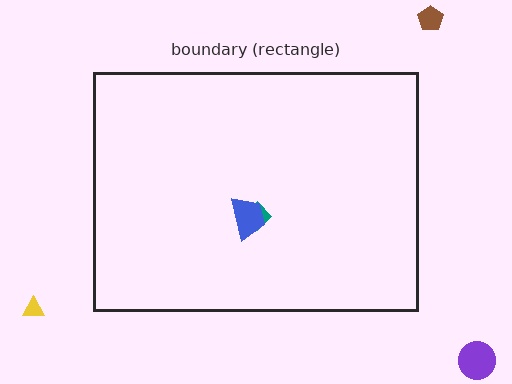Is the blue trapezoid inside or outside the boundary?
Inside.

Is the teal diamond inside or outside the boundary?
Inside.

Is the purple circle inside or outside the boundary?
Outside.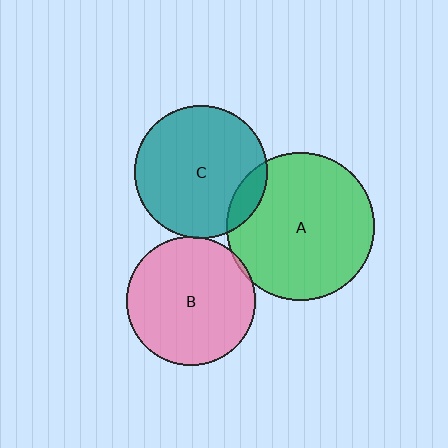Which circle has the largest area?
Circle A (green).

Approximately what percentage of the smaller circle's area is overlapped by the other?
Approximately 5%.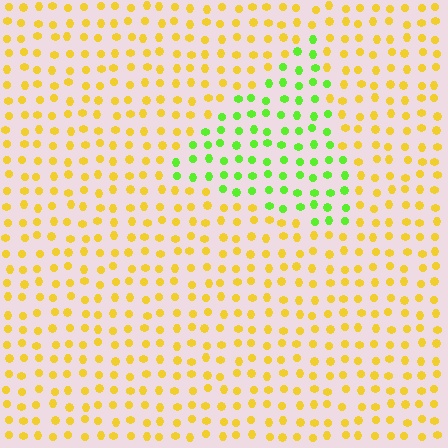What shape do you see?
I see a triangle.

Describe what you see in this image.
The image is filled with small yellow elements in a uniform arrangement. A triangle-shaped region is visible where the elements are tinted to a slightly different hue, forming a subtle color boundary.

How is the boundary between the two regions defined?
The boundary is defined purely by a slight shift in hue (about 56 degrees). Spacing, size, and orientation are identical on both sides.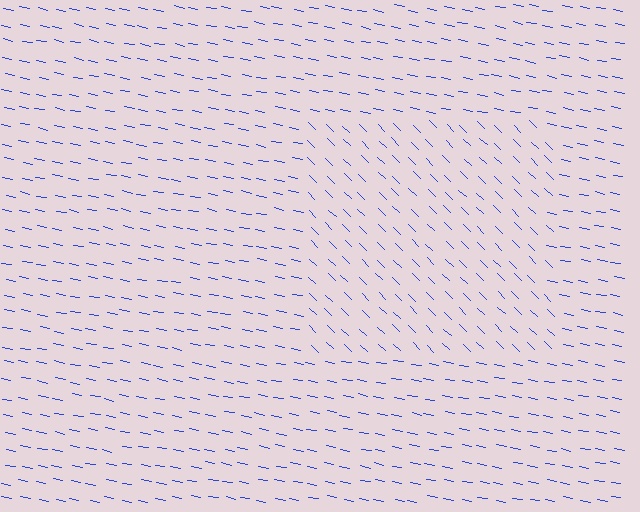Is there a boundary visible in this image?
Yes, there is a texture boundary formed by a change in line orientation.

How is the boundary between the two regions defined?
The boundary is defined purely by a change in line orientation (approximately 33 degrees difference). All lines are the same color and thickness.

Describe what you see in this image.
The image is filled with small blue line segments. A rectangle region in the image has lines oriented differently from the surrounding lines, creating a visible texture boundary.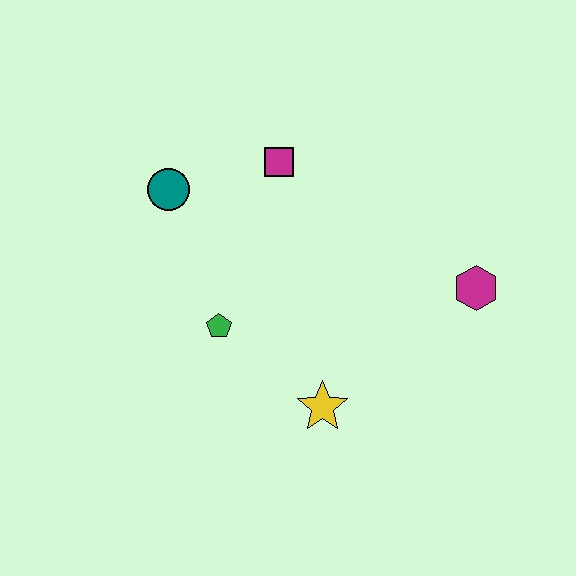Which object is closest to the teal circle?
The magenta square is closest to the teal circle.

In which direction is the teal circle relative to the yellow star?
The teal circle is above the yellow star.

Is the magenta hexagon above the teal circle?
No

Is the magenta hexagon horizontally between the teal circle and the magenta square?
No